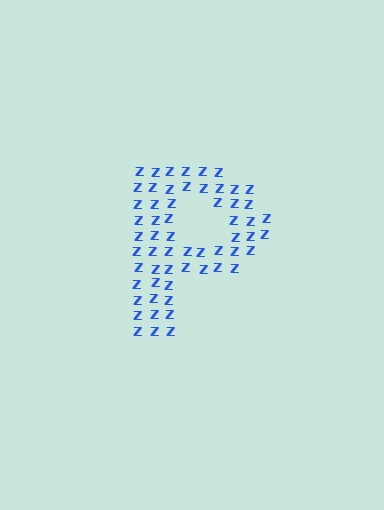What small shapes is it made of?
It is made of small letter Z's.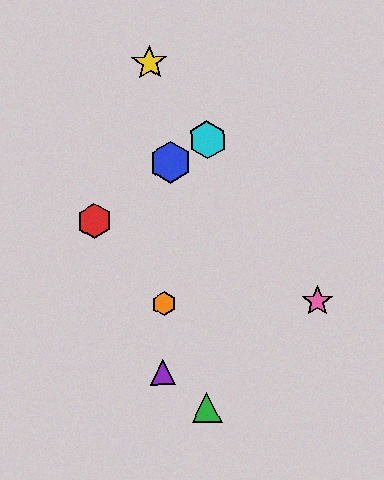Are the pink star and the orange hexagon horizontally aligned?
Yes, both are at y≈302.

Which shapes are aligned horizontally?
The orange hexagon, the pink star are aligned horizontally.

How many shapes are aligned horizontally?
2 shapes (the orange hexagon, the pink star) are aligned horizontally.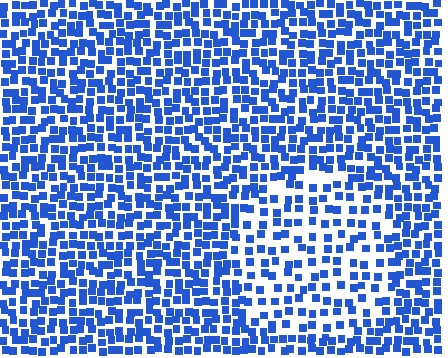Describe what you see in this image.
The image contains small blue elements arranged at two different densities. A circle-shaped region is visible where the elements are less densely packed than the surrounding area.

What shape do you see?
I see a circle.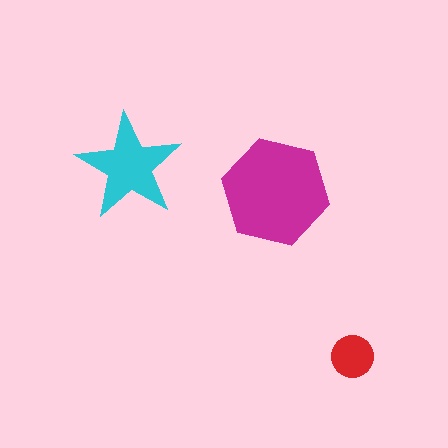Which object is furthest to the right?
The red circle is rightmost.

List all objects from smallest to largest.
The red circle, the cyan star, the magenta hexagon.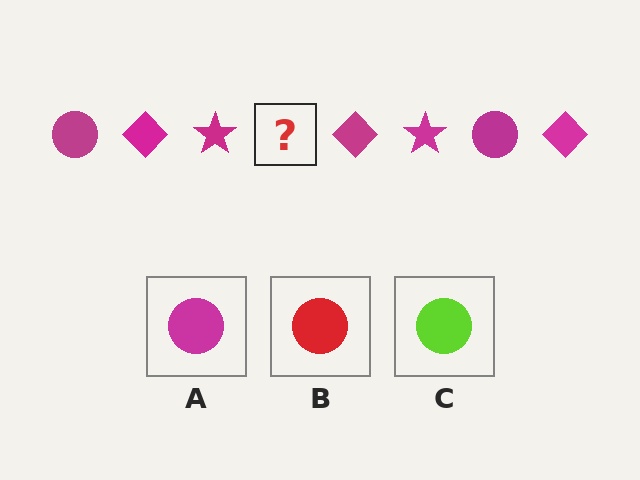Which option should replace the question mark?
Option A.